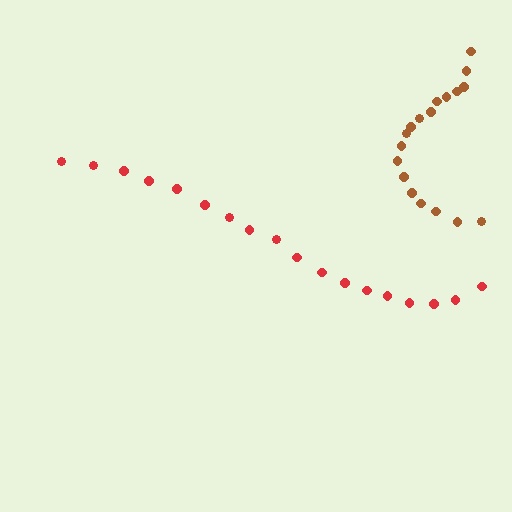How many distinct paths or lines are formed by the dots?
There are 2 distinct paths.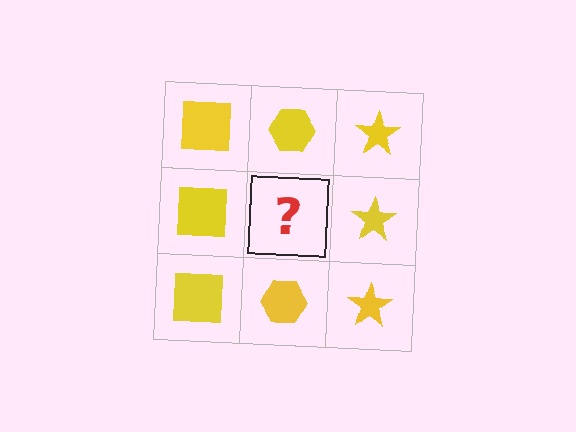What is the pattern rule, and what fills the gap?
The rule is that each column has a consistent shape. The gap should be filled with a yellow hexagon.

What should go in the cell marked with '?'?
The missing cell should contain a yellow hexagon.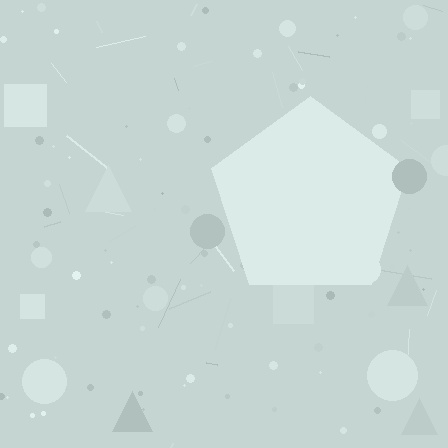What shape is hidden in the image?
A pentagon is hidden in the image.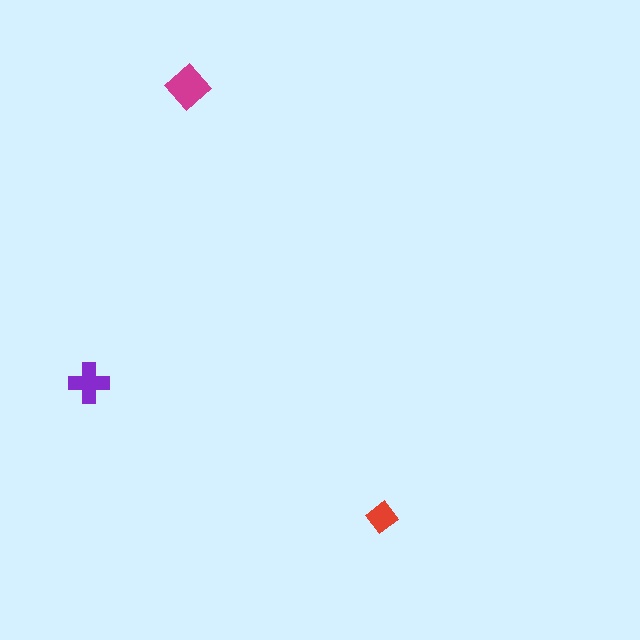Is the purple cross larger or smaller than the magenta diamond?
Smaller.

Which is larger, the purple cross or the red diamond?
The purple cross.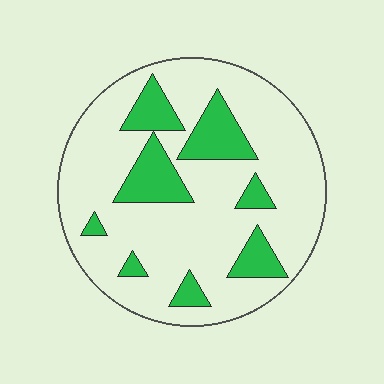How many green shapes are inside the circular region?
8.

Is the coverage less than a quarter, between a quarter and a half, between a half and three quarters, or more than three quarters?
Less than a quarter.